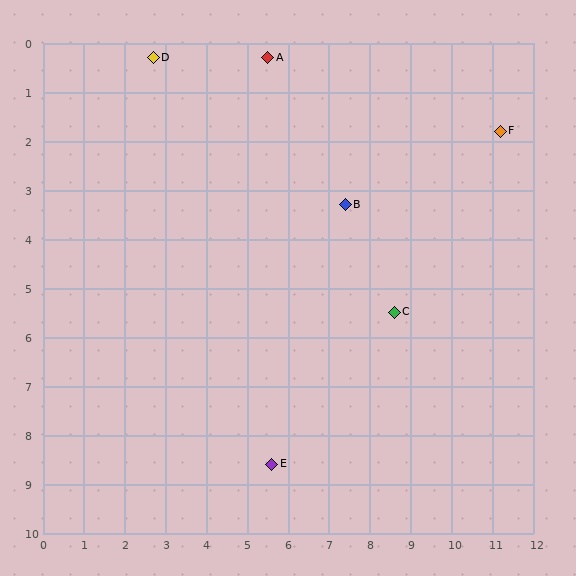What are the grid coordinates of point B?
Point B is at approximately (7.4, 3.3).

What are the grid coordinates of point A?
Point A is at approximately (5.5, 0.3).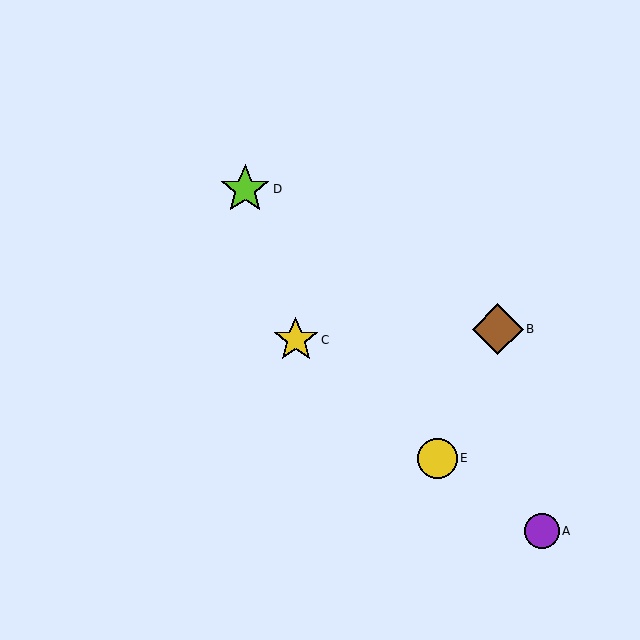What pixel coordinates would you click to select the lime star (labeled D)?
Click at (245, 189) to select the lime star D.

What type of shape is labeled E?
Shape E is a yellow circle.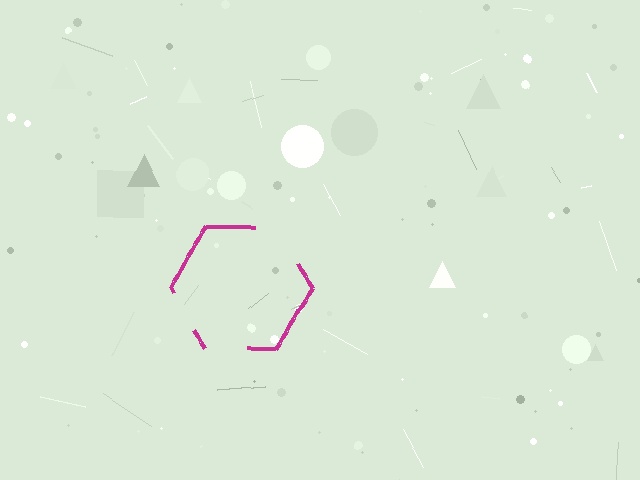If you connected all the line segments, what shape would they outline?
They would outline a hexagon.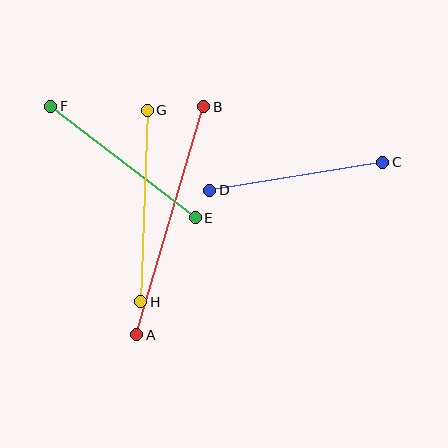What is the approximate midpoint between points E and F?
The midpoint is at approximately (123, 162) pixels.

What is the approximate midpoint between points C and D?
The midpoint is at approximately (296, 176) pixels.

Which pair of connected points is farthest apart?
Points A and B are farthest apart.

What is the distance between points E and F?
The distance is approximately 182 pixels.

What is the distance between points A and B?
The distance is approximately 238 pixels.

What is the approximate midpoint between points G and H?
The midpoint is at approximately (144, 206) pixels.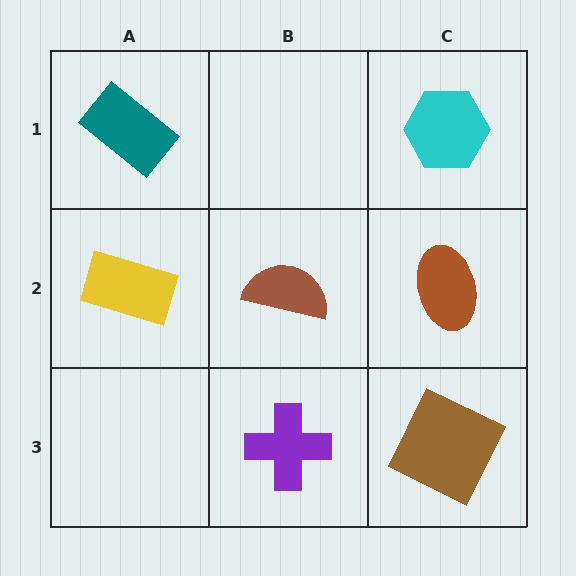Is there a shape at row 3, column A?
No, that cell is empty.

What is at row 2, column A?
A yellow rectangle.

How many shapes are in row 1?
2 shapes.